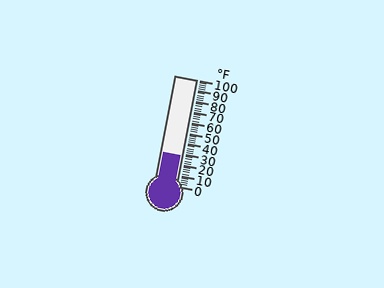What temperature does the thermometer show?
The thermometer shows approximately 28°F.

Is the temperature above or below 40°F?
The temperature is below 40°F.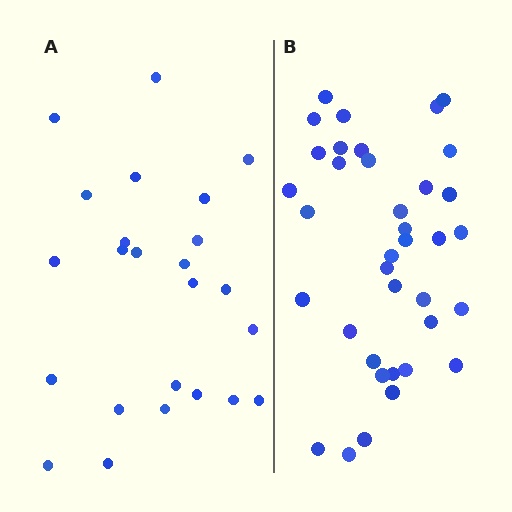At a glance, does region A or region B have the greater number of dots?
Region B (the right region) has more dots.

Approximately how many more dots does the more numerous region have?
Region B has approximately 15 more dots than region A.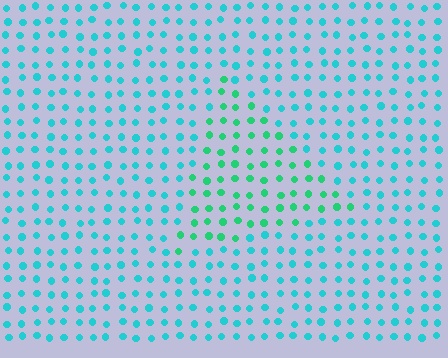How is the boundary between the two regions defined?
The boundary is defined purely by a slight shift in hue (about 34 degrees). Spacing, size, and orientation are identical on both sides.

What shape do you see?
I see a triangle.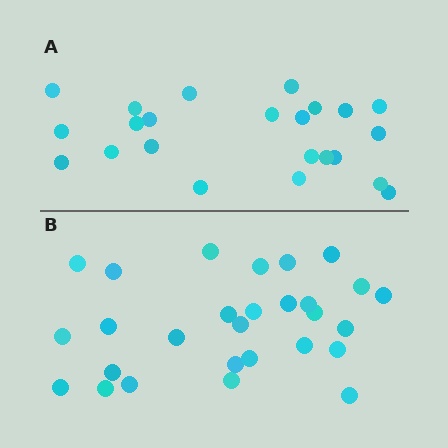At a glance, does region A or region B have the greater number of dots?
Region B (the bottom region) has more dots.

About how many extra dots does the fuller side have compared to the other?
Region B has about 5 more dots than region A.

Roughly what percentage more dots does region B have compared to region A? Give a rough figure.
About 20% more.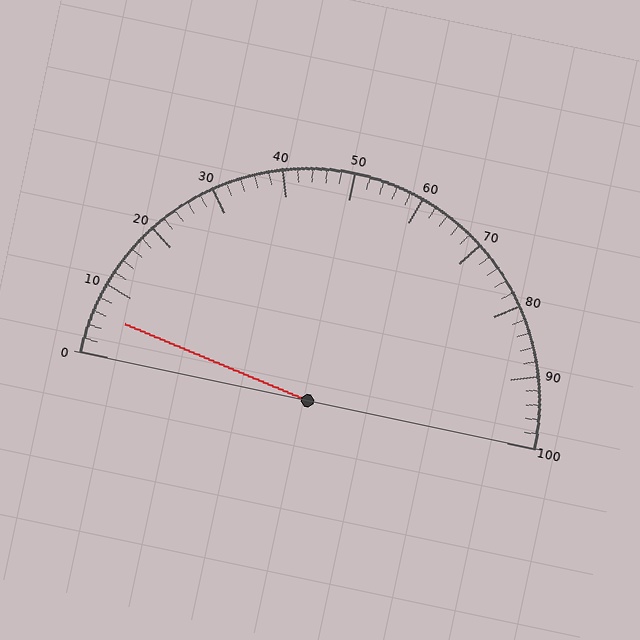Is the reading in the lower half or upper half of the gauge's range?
The reading is in the lower half of the range (0 to 100).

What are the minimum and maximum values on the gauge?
The gauge ranges from 0 to 100.